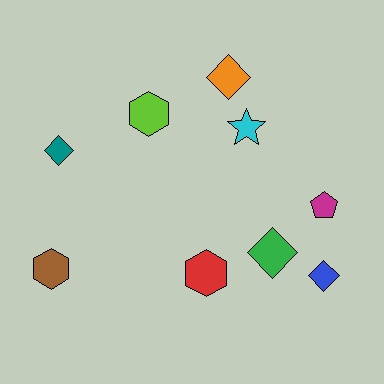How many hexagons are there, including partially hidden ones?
There are 3 hexagons.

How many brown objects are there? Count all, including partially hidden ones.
There is 1 brown object.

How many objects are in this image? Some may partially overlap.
There are 9 objects.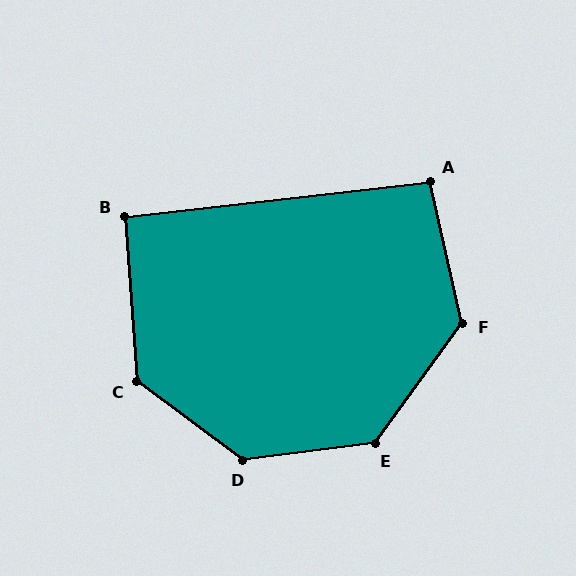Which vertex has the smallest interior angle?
B, at approximately 93 degrees.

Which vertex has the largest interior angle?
D, at approximately 136 degrees.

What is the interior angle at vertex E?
Approximately 133 degrees (obtuse).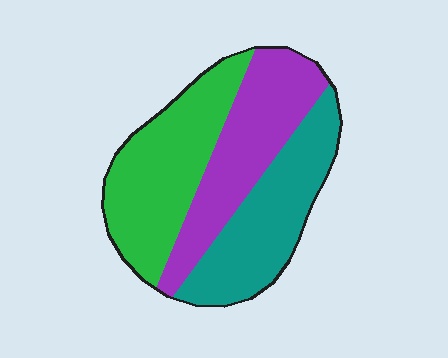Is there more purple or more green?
Green.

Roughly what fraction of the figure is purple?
Purple takes up about one third (1/3) of the figure.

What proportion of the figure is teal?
Teal covers roughly 30% of the figure.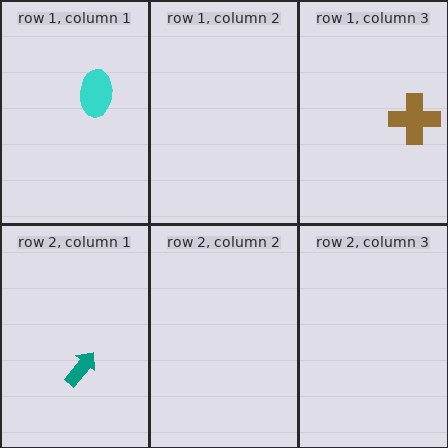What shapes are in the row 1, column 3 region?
The brown cross.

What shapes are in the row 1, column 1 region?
The cyan ellipse.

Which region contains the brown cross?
The row 1, column 3 region.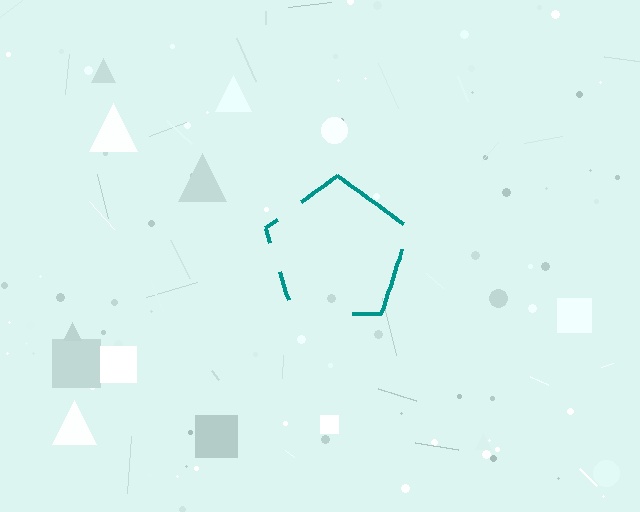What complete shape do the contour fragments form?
The contour fragments form a pentagon.